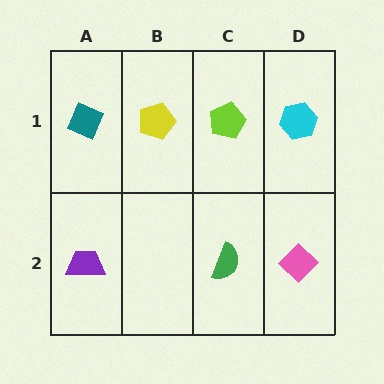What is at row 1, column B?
A yellow pentagon.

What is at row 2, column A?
A purple trapezoid.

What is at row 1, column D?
A cyan hexagon.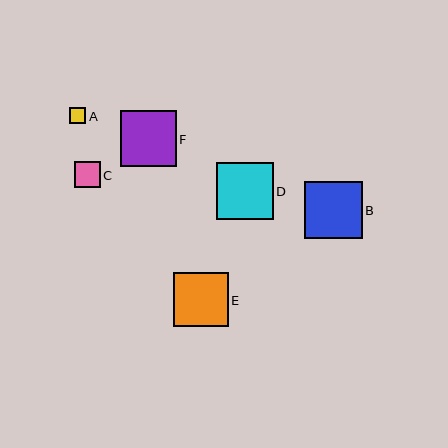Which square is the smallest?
Square A is the smallest with a size of approximately 16 pixels.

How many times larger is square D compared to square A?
Square D is approximately 3.5 times the size of square A.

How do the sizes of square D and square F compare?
Square D and square F are approximately the same size.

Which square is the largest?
Square B is the largest with a size of approximately 57 pixels.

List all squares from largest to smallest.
From largest to smallest: B, D, F, E, C, A.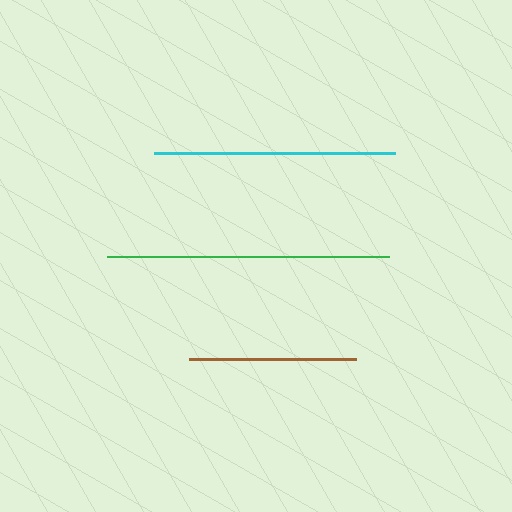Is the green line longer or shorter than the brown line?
The green line is longer than the brown line.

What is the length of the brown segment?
The brown segment is approximately 167 pixels long.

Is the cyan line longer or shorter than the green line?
The green line is longer than the cyan line.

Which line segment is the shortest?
The brown line is the shortest at approximately 167 pixels.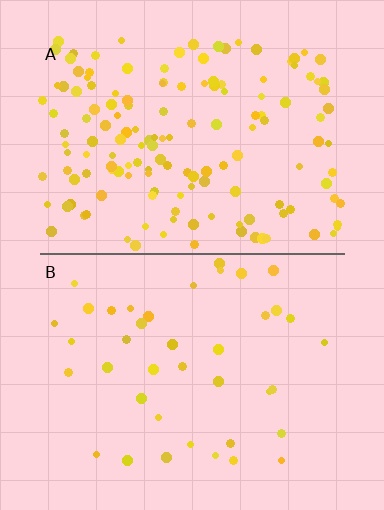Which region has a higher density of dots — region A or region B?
A (the top).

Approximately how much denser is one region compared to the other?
Approximately 3.7× — region A over region B.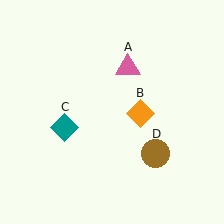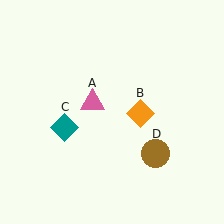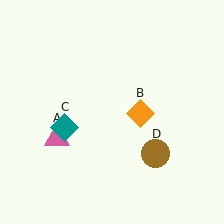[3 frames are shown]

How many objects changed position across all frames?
1 object changed position: pink triangle (object A).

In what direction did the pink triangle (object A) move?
The pink triangle (object A) moved down and to the left.